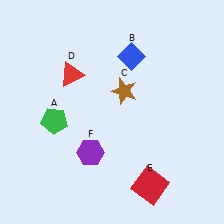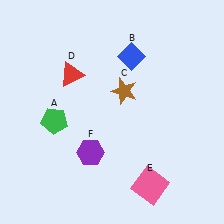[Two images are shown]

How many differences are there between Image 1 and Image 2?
There is 1 difference between the two images.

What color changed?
The square (E) changed from red in Image 1 to pink in Image 2.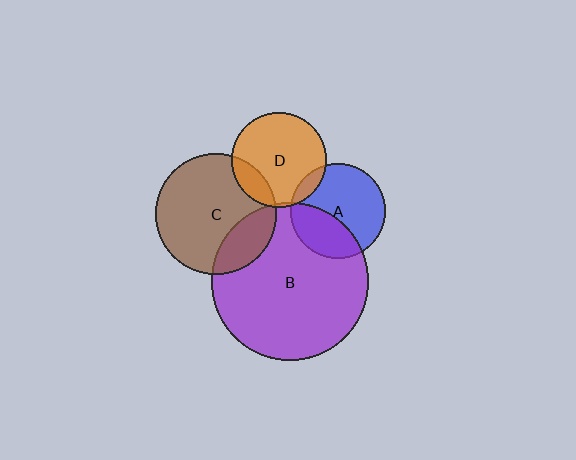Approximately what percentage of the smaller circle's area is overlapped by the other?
Approximately 20%.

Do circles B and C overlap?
Yes.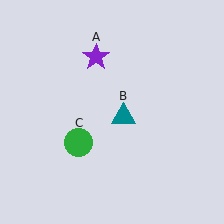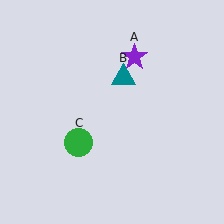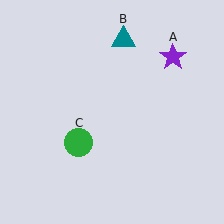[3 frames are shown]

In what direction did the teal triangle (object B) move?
The teal triangle (object B) moved up.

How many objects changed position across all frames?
2 objects changed position: purple star (object A), teal triangle (object B).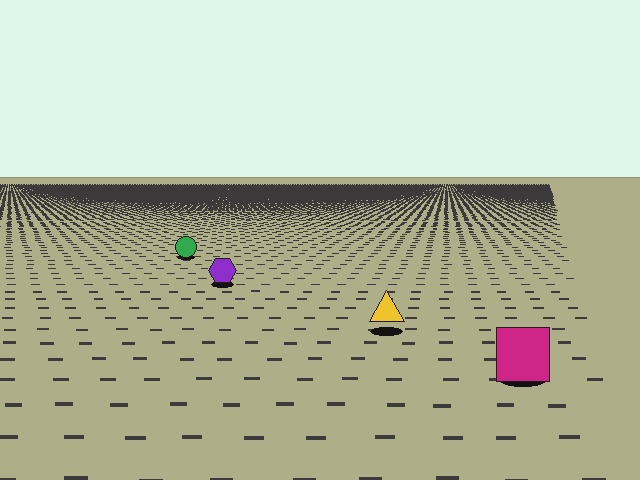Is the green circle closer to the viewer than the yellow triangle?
No. The yellow triangle is closer — you can tell from the texture gradient: the ground texture is coarser near it.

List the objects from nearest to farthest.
From nearest to farthest: the magenta square, the yellow triangle, the purple hexagon, the green circle.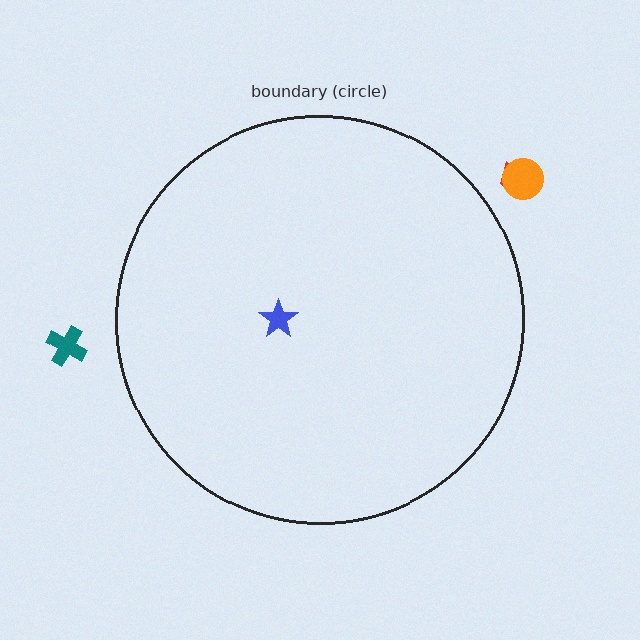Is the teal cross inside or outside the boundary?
Outside.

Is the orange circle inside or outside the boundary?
Outside.